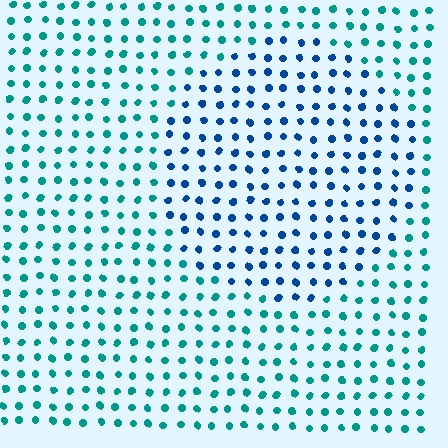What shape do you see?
I see a circle.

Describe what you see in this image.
The image is filled with small teal elements in a uniform arrangement. A circle-shaped region is visible where the elements are tinted to a slightly different hue, forming a subtle color boundary.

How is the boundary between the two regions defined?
The boundary is defined purely by a slight shift in hue (about 38 degrees). Spacing, size, and orientation are identical on both sides.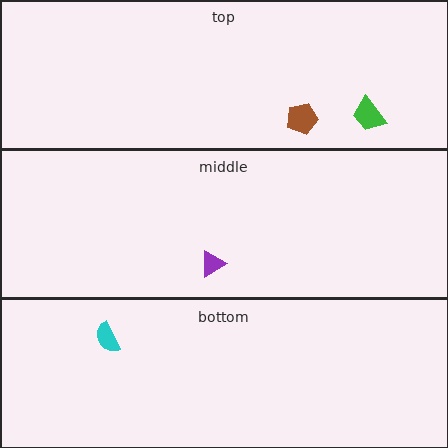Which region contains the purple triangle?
The middle region.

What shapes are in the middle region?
The purple triangle.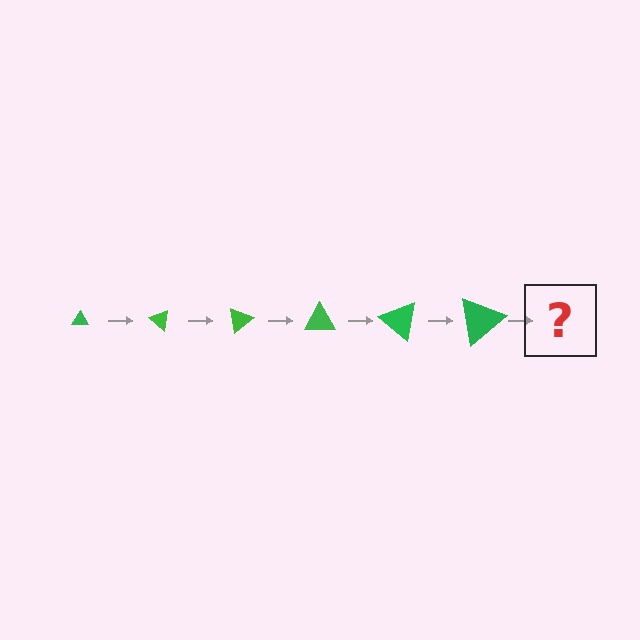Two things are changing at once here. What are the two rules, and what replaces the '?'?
The two rules are that the triangle grows larger each step and it rotates 40 degrees each step. The '?' should be a triangle, larger than the previous one and rotated 240 degrees from the start.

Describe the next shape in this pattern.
It should be a triangle, larger than the previous one and rotated 240 degrees from the start.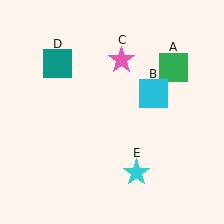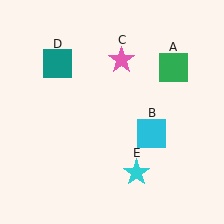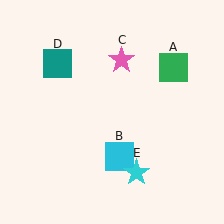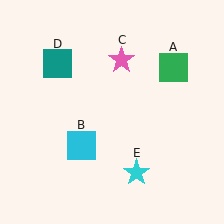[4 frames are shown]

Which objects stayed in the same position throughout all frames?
Green square (object A) and pink star (object C) and teal square (object D) and cyan star (object E) remained stationary.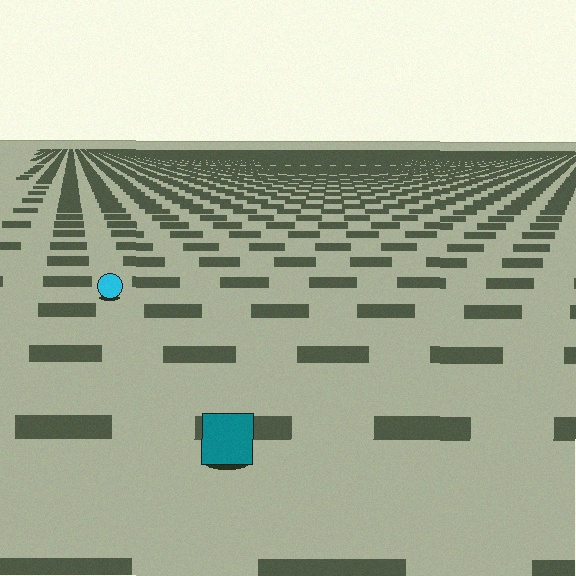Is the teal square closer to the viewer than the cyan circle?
Yes. The teal square is closer — you can tell from the texture gradient: the ground texture is coarser near it.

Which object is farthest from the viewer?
The cyan circle is farthest from the viewer. It appears smaller and the ground texture around it is denser.